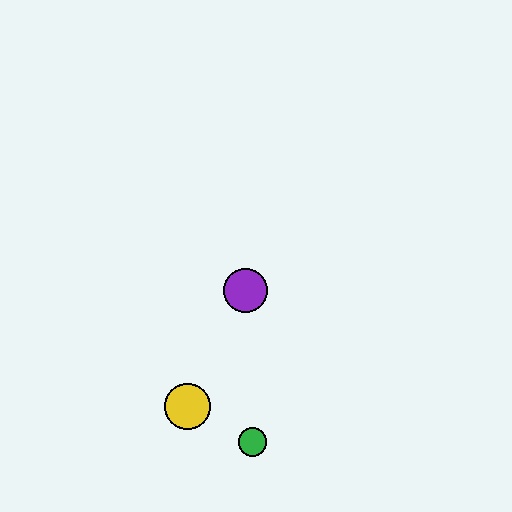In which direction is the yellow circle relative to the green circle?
The yellow circle is to the left of the green circle.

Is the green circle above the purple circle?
No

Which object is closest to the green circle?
The yellow circle is closest to the green circle.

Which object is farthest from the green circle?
The purple circle is farthest from the green circle.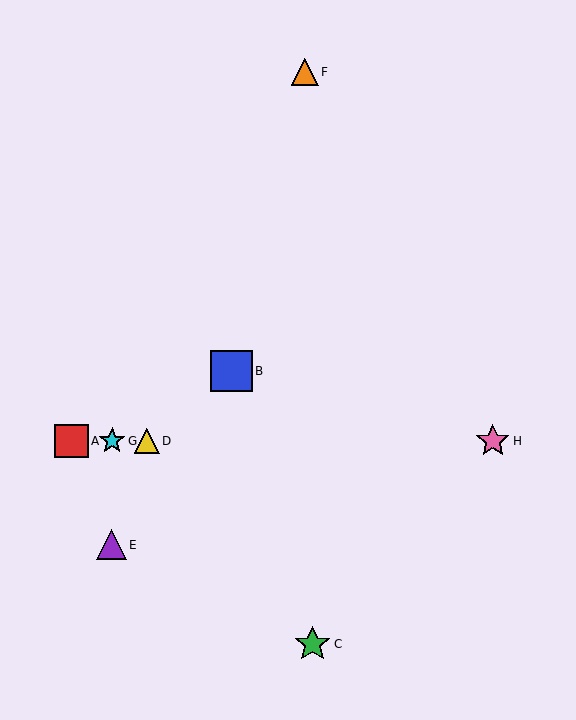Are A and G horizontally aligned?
Yes, both are at y≈441.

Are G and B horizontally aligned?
No, G is at y≈441 and B is at y≈371.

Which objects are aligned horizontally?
Objects A, D, G, H are aligned horizontally.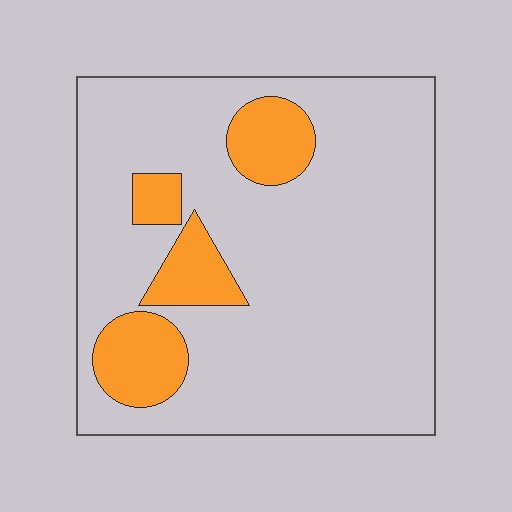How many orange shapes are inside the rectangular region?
4.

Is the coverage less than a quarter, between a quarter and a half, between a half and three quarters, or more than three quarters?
Less than a quarter.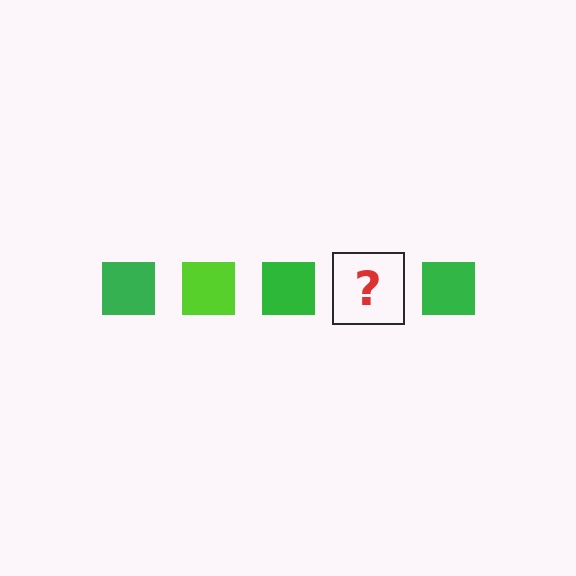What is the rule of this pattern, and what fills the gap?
The rule is that the pattern cycles through green, lime squares. The gap should be filled with a lime square.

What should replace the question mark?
The question mark should be replaced with a lime square.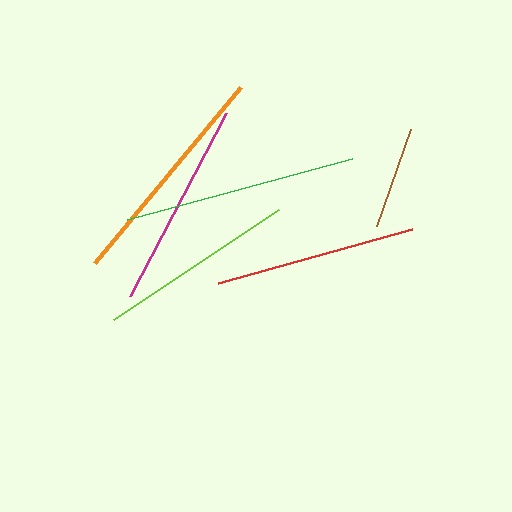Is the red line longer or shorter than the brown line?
The red line is longer than the brown line.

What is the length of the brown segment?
The brown segment is approximately 102 pixels long.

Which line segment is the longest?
The green line is the longest at approximately 233 pixels.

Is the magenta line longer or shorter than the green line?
The green line is longer than the magenta line.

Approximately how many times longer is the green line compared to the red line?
The green line is approximately 1.2 times the length of the red line.